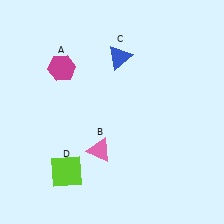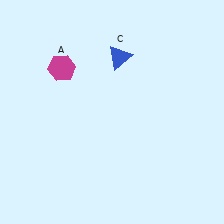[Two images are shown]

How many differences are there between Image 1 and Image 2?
There are 2 differences between the two images.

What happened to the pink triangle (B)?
The pink triangle (B) was removed in Image 2. It was in the bottom-left area of Image 1.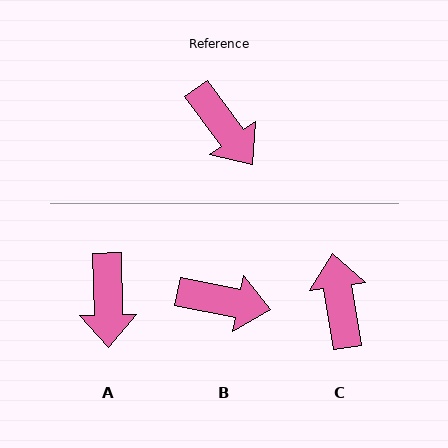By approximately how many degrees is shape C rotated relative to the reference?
Approximately 152 degrees counter-clockwise.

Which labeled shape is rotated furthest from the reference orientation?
C, about 152 degrees away.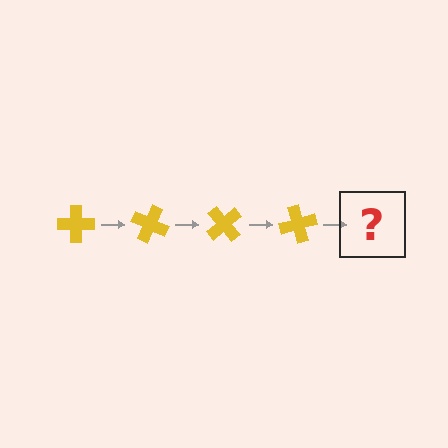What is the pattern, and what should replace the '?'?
The pattern is that the cross rotates 25 degrees each step. The '?' should be a yellow cross rotated 100 degrees.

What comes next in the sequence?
The next element should be a yellow cross rotated 100 degrees.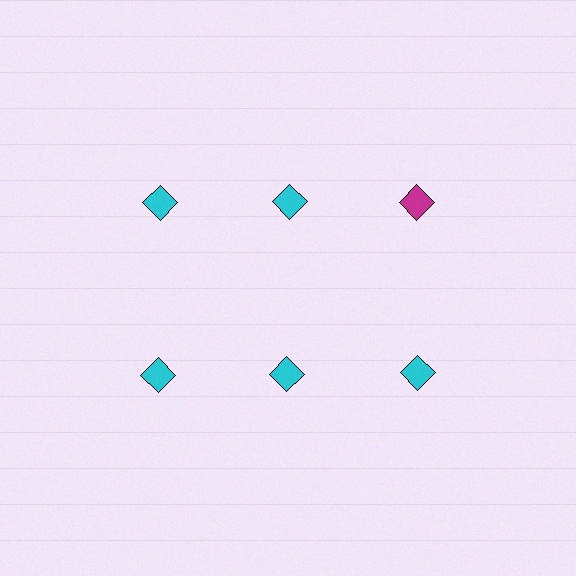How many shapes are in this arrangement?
There are 6 shapes arranged in a grid pattern.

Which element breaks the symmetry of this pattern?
The magenta diamond in the top row, center column breaks the symmetry. All other shapes are cyan diamonds.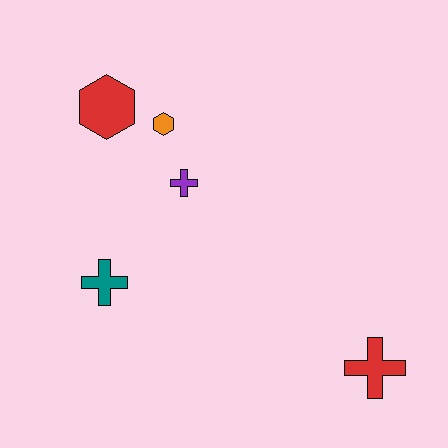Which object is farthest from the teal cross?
The red cross is farthest from the teal cross.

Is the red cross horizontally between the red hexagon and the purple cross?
No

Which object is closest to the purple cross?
The orange hexagon is closest to the purple cross.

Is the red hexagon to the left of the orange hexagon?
Yes